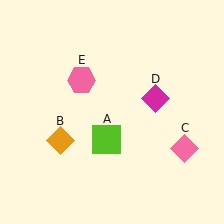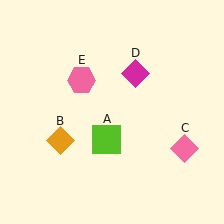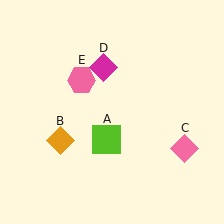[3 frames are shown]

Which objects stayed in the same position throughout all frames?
Lime square (object A) and orange diamond (object B) and pink diamond (object C) and pink hexagon (object E) remained stationary.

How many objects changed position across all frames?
1 object changed position: magenta diamond (object D).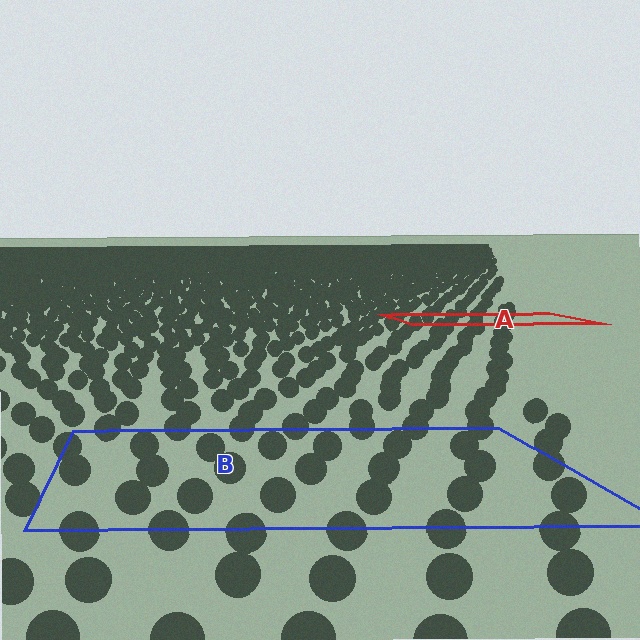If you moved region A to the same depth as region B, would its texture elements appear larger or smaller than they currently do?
They would appear larger. At a closer depth, the same texture elements are projected at a bigger on-screen size.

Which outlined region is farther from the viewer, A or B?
Region A is farther from the viewer — the texture elements inside it appear smaller and more densely packed.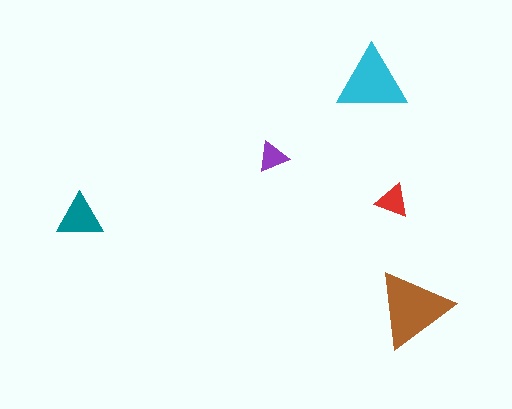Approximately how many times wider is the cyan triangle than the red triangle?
About 2 times wider.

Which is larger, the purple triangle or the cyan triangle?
The cyan one.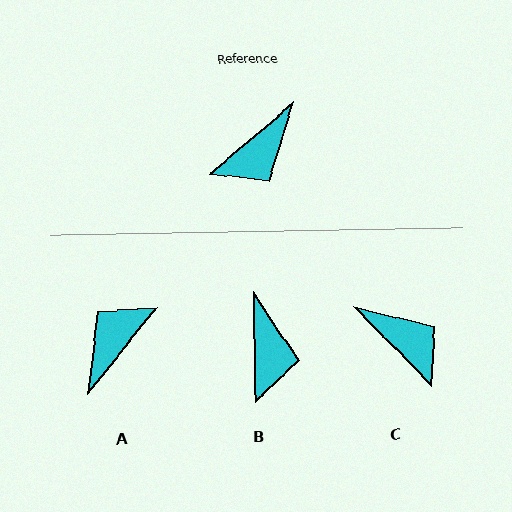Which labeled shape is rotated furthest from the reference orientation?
A, about 169 degrees away.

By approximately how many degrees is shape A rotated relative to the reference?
Approximately 169 degrees clockwise.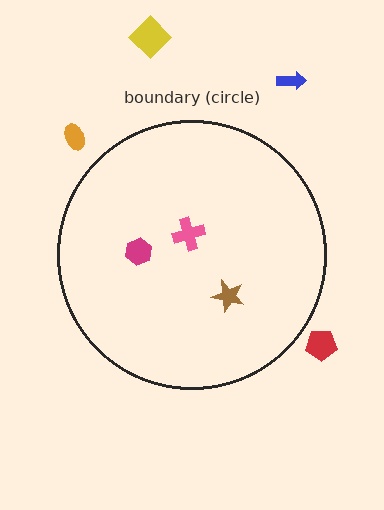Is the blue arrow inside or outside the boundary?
Outside.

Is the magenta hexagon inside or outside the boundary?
Inside.